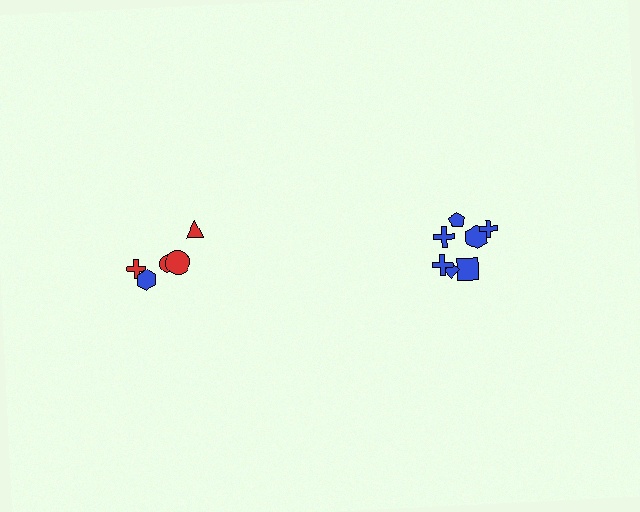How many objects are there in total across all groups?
There are 12 objects.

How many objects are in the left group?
There are 5 objects.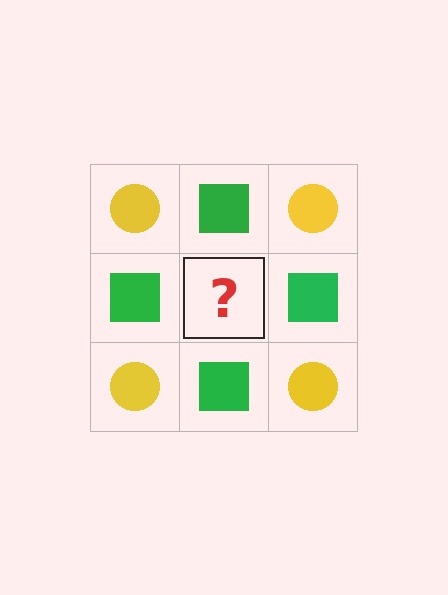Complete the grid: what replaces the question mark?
The question mark should be replaced with a yellow circle.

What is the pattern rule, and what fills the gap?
The rule is that it alternates yellow circle and green square in a checkerboard pattern. The gap should be filled with a yellow circle.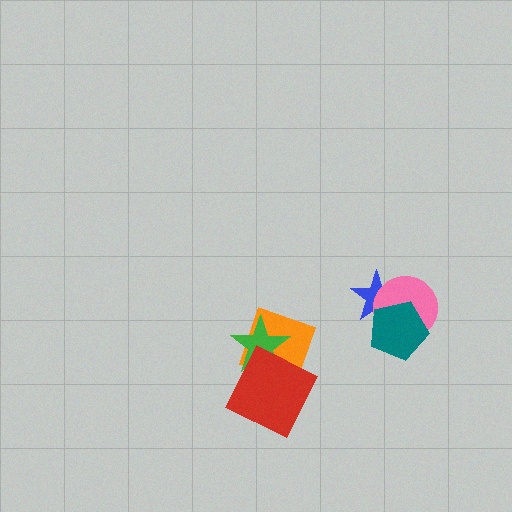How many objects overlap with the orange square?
2 objects overlap with the orange square.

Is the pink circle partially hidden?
Yes, it is partially covered by another shape.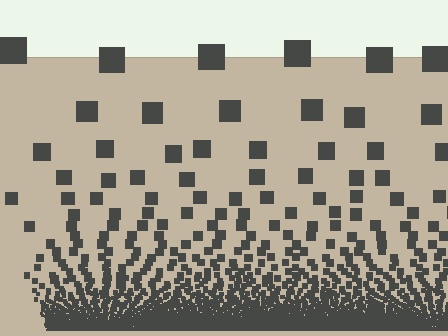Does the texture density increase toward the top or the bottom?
Density increases toward the bottom.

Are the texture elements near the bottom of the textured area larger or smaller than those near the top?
Smaller. The gradient is inverted — elements near the bottom are smaller and denser.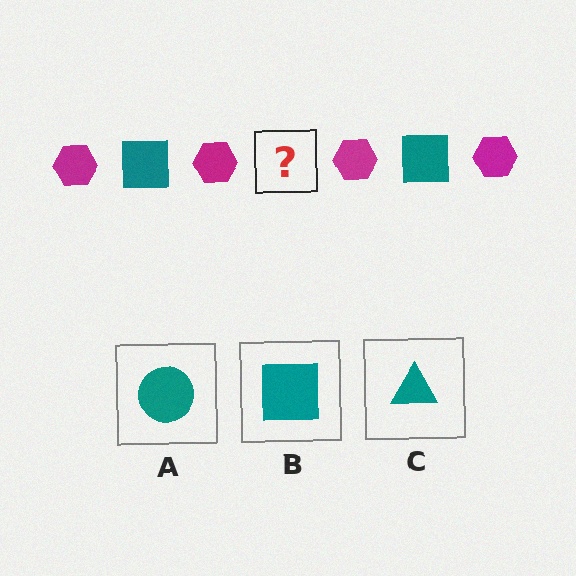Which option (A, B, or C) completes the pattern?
B.